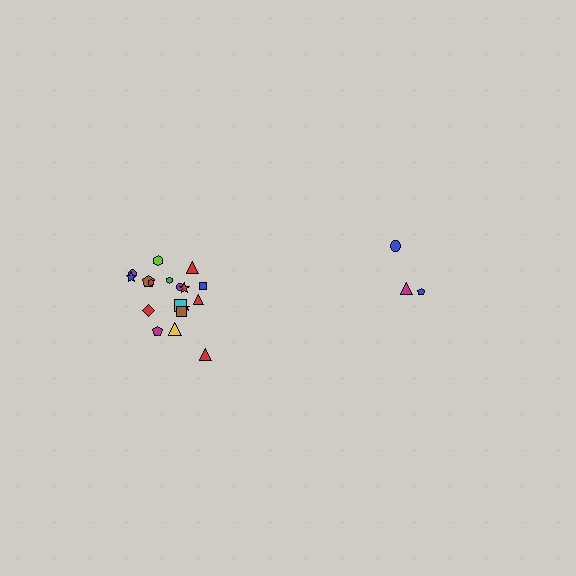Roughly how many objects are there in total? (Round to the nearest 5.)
Roughly 20 objects in total.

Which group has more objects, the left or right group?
The left group.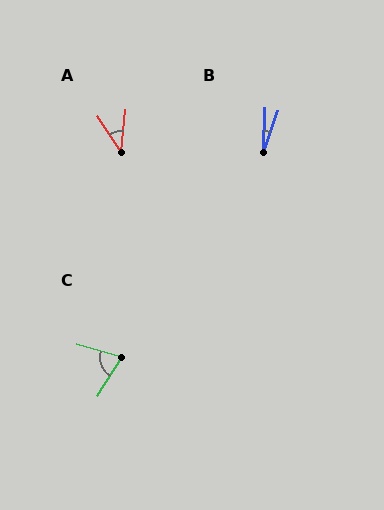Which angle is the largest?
C, at approximately 75 degrees.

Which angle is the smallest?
B, at approximately 18 degrees.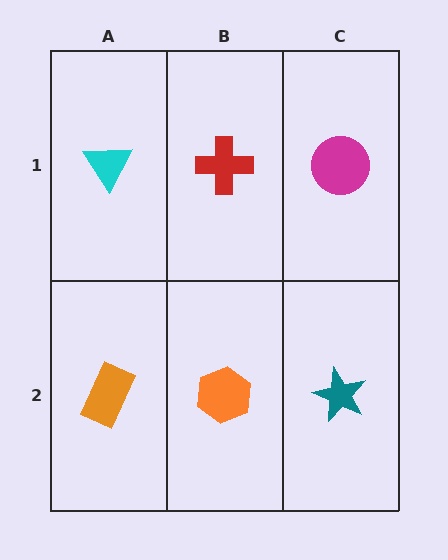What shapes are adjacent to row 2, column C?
A magenta circle (row 1, column C), an orange hexagon (row 2, column B).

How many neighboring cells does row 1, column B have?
3.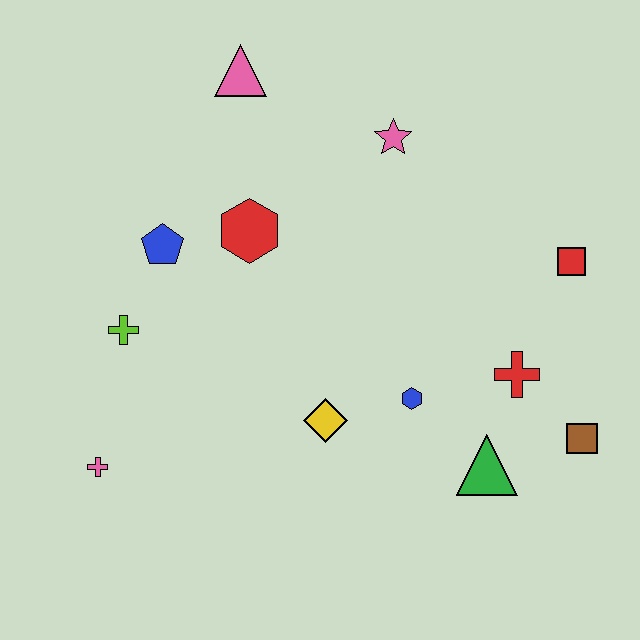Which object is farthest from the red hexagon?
The brown square is farthest from the red hexagon.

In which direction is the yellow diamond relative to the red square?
The yellow diamond is to the left of the red square.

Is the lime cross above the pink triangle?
No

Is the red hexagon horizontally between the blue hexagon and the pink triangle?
Yes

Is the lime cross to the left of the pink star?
Yes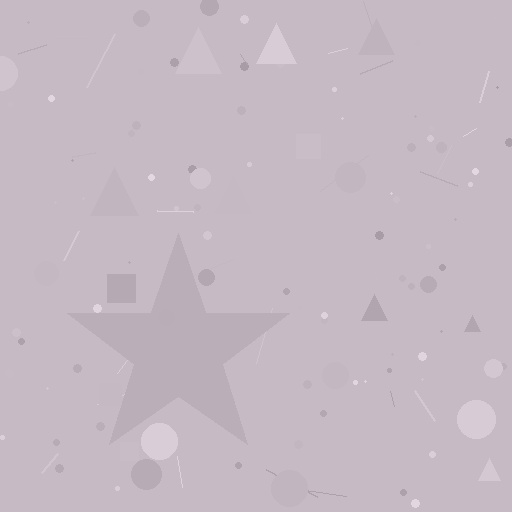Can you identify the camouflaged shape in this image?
The camouflaged shape is a star.